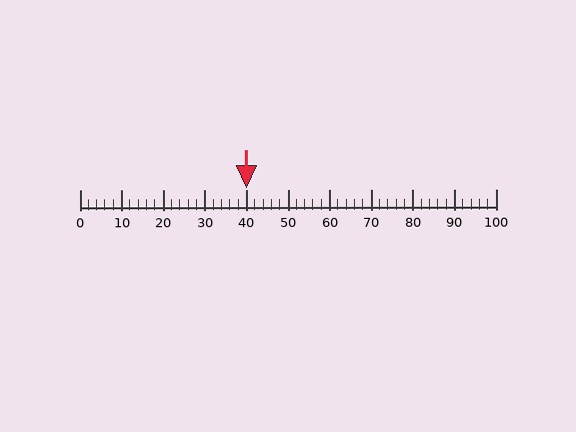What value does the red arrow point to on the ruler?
The red arrow points to approximately 40.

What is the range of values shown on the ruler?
The ruler shows values from 0 to 100.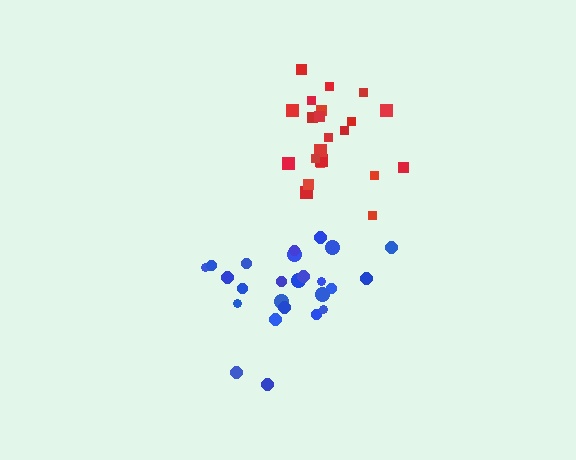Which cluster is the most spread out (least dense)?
Blue.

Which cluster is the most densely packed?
Red.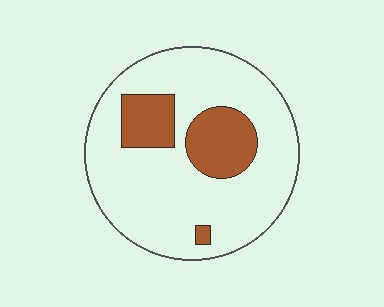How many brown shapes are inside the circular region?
3.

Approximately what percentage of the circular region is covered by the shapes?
Approximately 20%.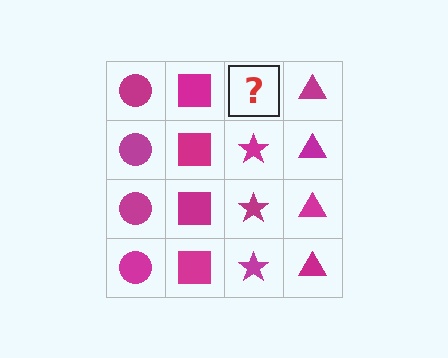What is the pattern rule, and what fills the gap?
The rule is that each column has a consistent shape. The gap should be filled with a magenta star.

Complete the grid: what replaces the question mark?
The question mark should be replaced with a magenta star.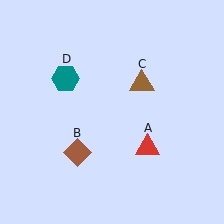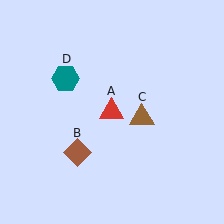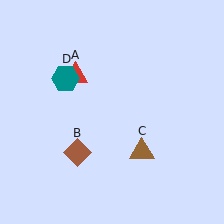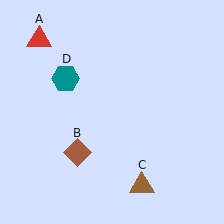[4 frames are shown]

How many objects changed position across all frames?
2 objects changed position: red triangle (object A), brown triangle (object C).